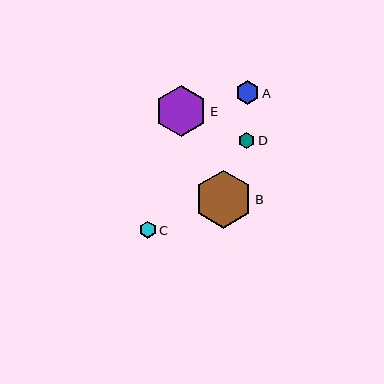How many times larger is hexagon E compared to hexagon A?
Hexagon E is approximately 2.2 times the size of hexagon A.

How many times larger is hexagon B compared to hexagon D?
Hexagon B is approximately 3.5 times the size of hexagon D.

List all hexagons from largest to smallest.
From largest to smallest: B, E, A, C, D.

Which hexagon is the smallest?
Hexagon D is the smallest with a size of approximately 16 pixels.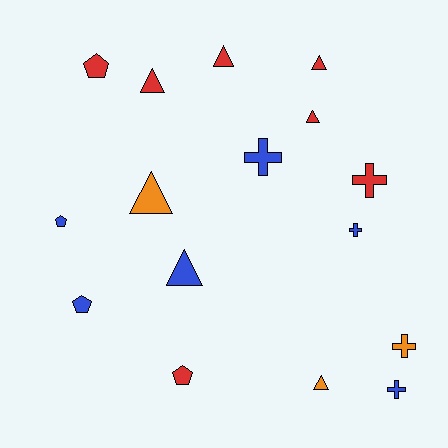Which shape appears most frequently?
Triangle, with 7 objects.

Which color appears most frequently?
Red, with 7 objects.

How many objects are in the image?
There are 16 objects.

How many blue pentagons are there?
There are 2 blue pentagons.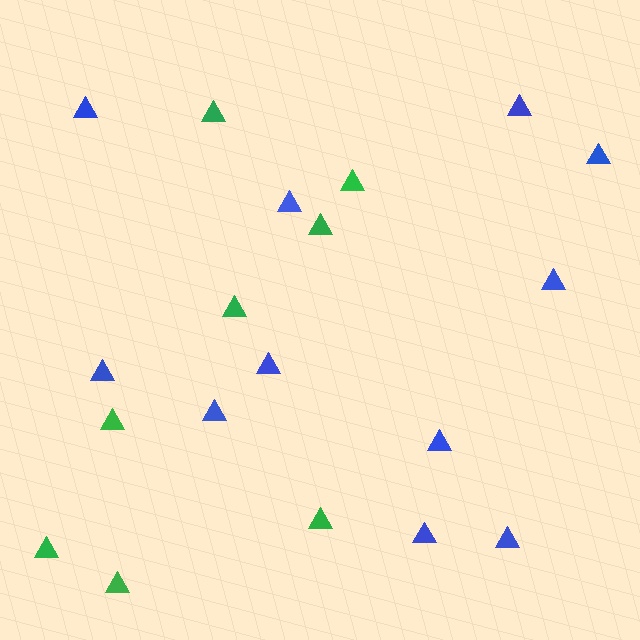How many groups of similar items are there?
There are 2 groups: one group of blue triangles (11) and one group of green triangles (8).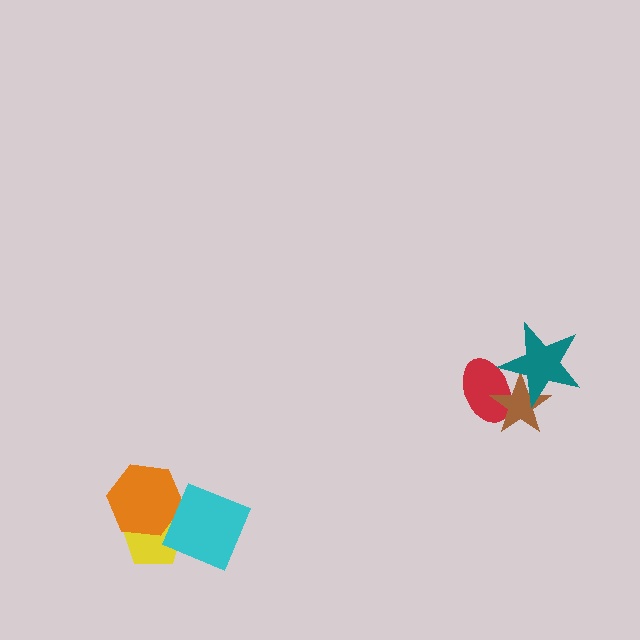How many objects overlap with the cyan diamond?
2 objects overlap with the cyan diamond.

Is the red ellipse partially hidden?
Yes, it is partially covered by another shape.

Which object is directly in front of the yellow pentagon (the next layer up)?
The orange hexagon is directly in front of the yellow pentagon.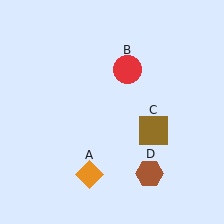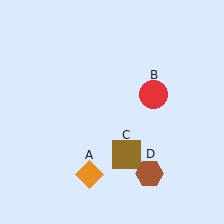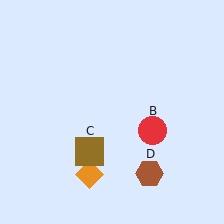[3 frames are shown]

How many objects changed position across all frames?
2 objects changed position: red circle (object B), brown square (object C).